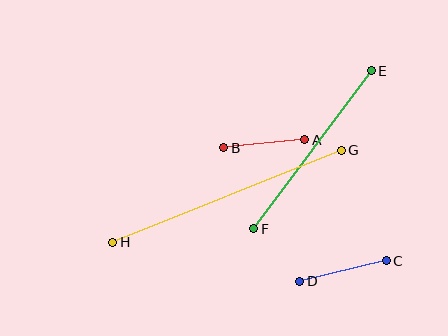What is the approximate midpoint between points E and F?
The midpoint is at approximately (313, 150) pixels.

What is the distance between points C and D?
The distance is approximately 88 pixels.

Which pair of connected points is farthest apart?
Points G and H are farthest apart.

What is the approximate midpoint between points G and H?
The midpoint is at approximately (227, 196) pixels.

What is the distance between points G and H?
The distance is approximately 247 pixels.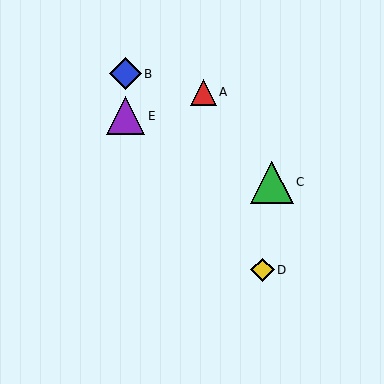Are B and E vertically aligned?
Yes, both are at x≈125.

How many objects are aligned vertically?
2 objects (B, E) are aligned vertically.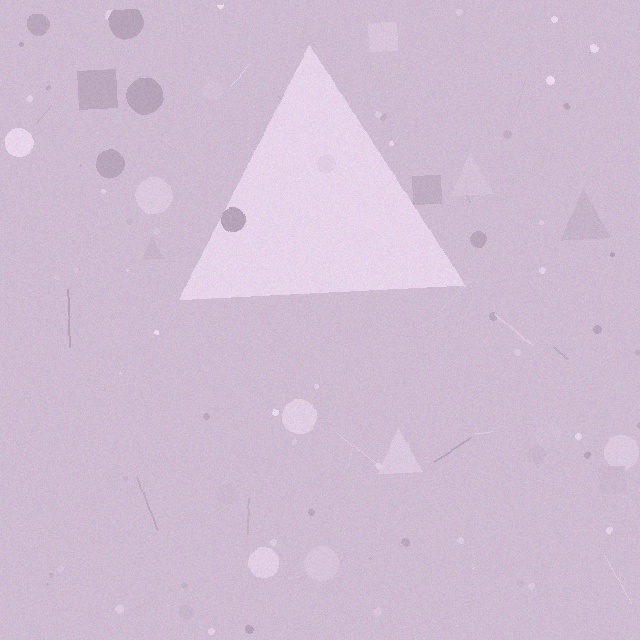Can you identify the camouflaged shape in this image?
The camouflaged shape is a triangle.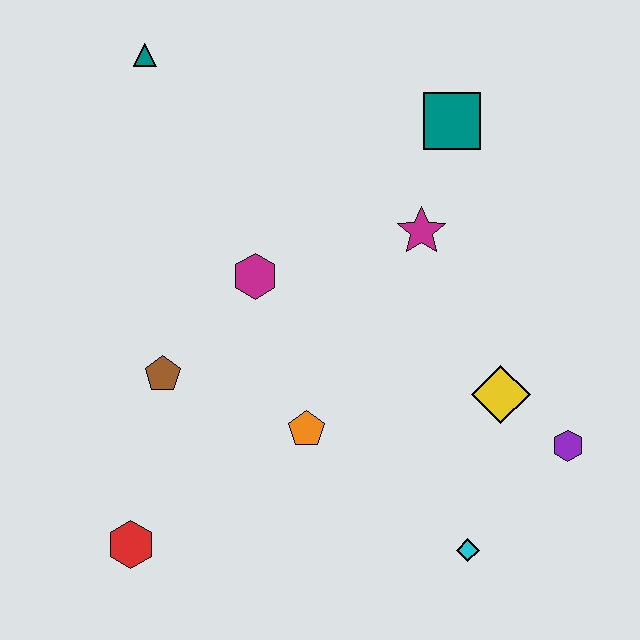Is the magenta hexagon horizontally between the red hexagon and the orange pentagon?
Yes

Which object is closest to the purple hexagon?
The yellow diamond is closest to the purple hexagon.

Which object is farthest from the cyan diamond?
The teal triangle is farthest from the cyan diamond.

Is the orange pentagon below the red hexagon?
No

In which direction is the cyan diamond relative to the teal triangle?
The cyan diamond is below the teal triangle.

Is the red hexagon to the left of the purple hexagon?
Yes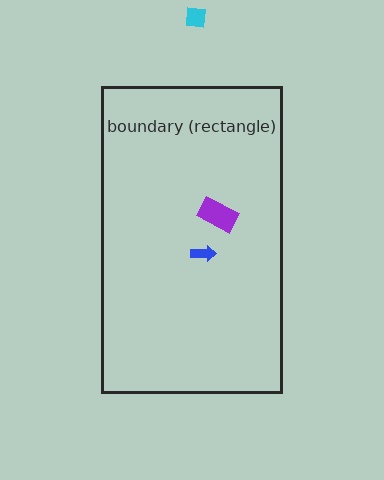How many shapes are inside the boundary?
2 inside, 1 outside.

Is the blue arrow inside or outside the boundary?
Inside.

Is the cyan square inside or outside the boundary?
Outside.